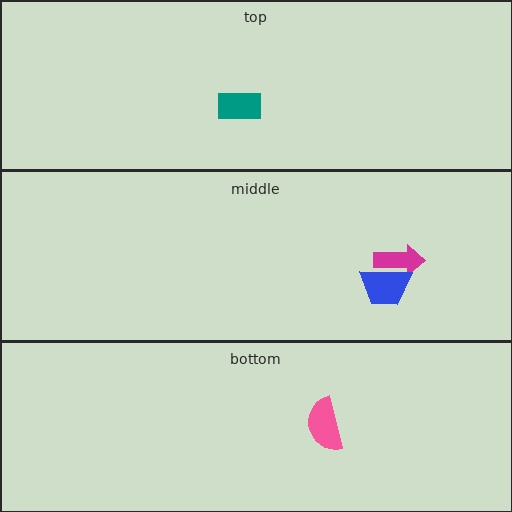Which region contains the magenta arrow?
The middle region.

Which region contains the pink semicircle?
The bottom region.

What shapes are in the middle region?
The magenta arrow, the blue trapezoid.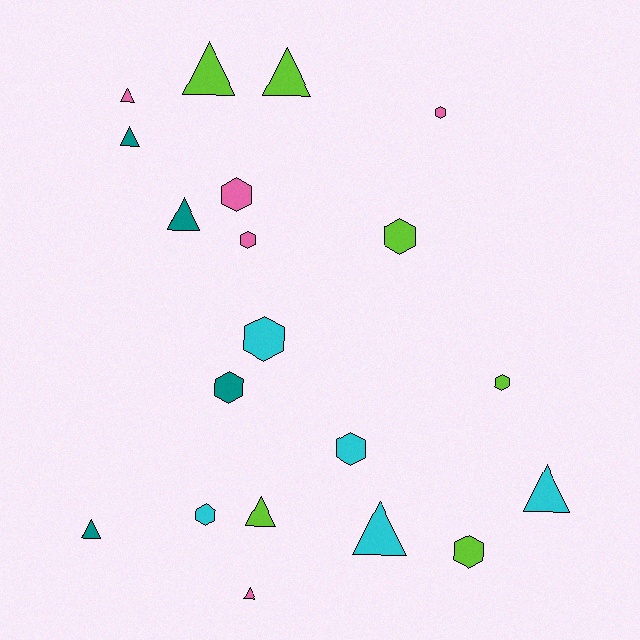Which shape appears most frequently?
Hexagon, with 10 objects.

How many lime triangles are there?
There are 3 lime triangles.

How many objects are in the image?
There are 20 objects.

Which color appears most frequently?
Lime, with 6 objects.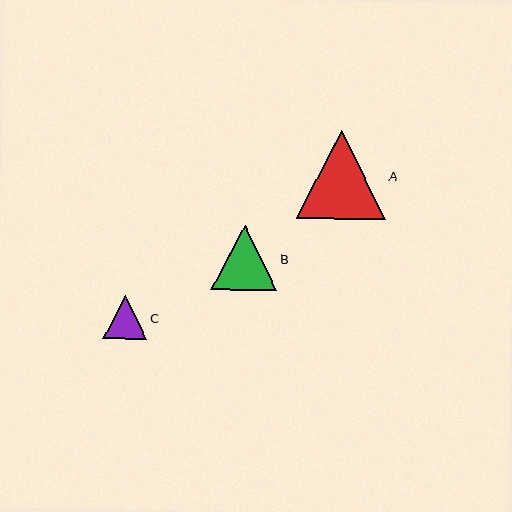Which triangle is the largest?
Triangle A is the largest with a size of approximately 89 pixels.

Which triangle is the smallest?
Triangle C is the smallest with a size of approximately 44 pixels.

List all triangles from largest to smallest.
From largest to smallest: A, B, C.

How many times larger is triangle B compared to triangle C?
Triangle B is approximately 1.5 times the size of triangle C.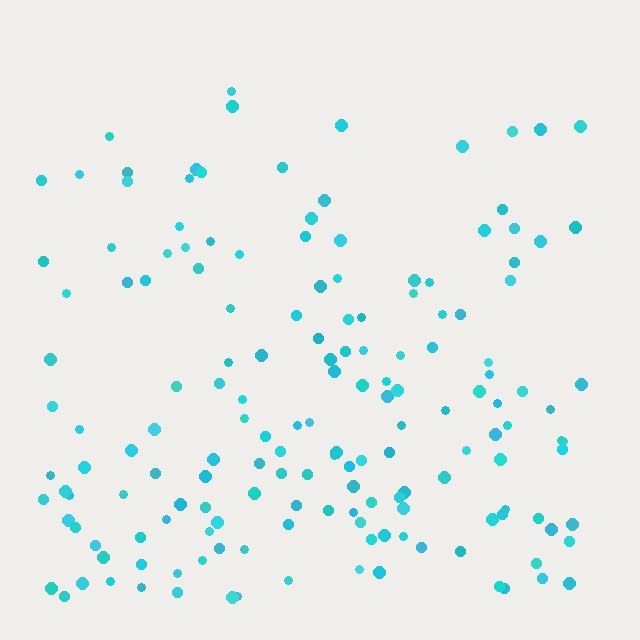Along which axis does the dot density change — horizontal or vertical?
Vertical.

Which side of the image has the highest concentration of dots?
The bottom.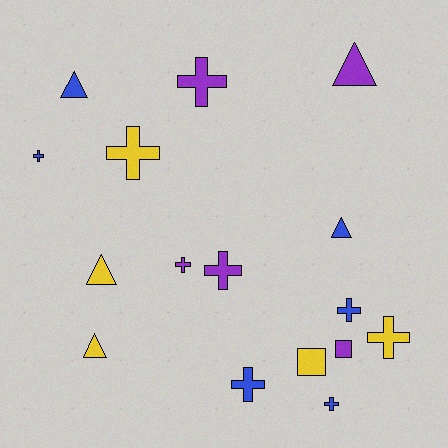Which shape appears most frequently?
Cross, with 9 objects.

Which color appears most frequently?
Blue, with 6 objects.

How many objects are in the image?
There are 16 objects.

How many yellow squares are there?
There is 1 yellow square.